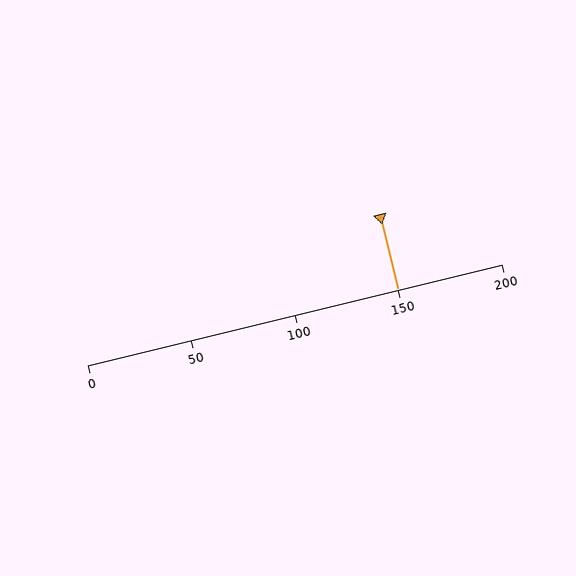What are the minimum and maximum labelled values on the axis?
The axis runs from 0 to 200.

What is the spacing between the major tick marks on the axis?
The major ticks are spaced 50 apart.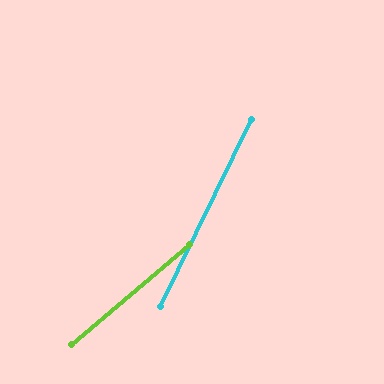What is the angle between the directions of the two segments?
Approximately 24 degrees.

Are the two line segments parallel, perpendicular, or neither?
Neither parallel nor perpendicular — they differ by about 24°.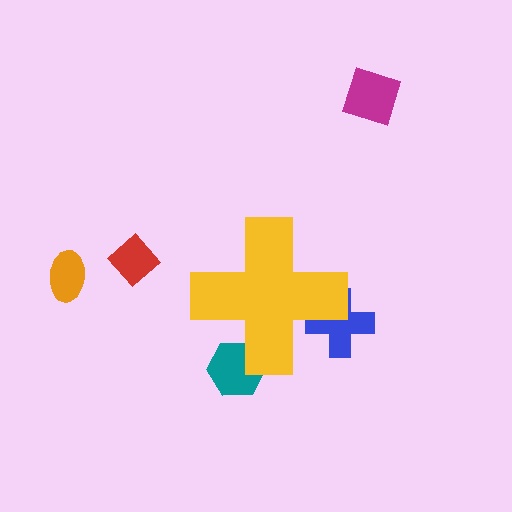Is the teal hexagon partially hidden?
Yes, the teal hexagon is partially hidden behind the yellow cross.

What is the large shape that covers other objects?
A yellow cross.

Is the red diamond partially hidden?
No, the red diamond is fully visible.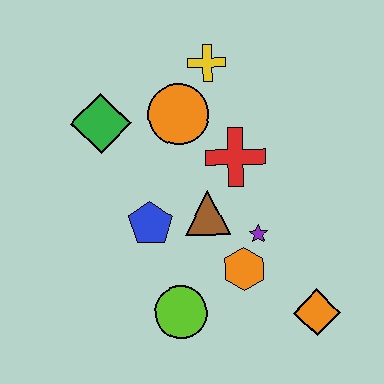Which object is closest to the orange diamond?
The orange hexagon is closest to the orange diamond.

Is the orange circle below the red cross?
No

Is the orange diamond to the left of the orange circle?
No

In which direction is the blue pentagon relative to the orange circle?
The blue pentagon is below the orange circle.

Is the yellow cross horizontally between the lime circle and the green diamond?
No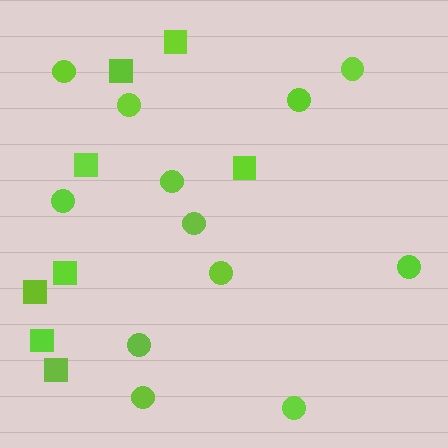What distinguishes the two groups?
There are 2 groups: one group of circles (12) and one group of squares (8).